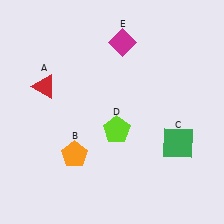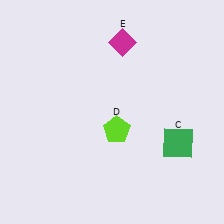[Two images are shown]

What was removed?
The red triangle (A), the orange pentagon (B) were removed in Image 2.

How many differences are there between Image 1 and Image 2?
There are 2 differences between the two images.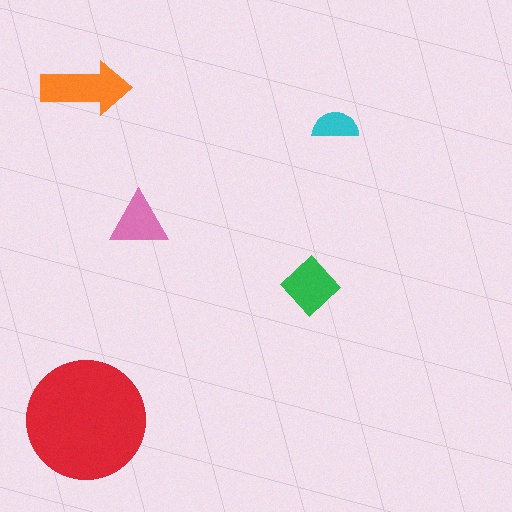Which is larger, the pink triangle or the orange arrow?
The orange arrow.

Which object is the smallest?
The cyan semicircle.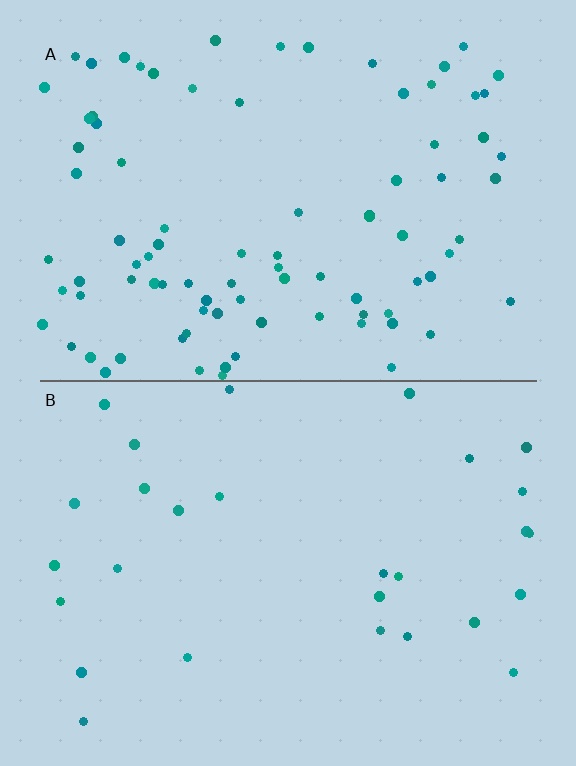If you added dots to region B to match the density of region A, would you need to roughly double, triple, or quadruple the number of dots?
Approximately triple.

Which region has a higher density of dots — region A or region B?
A (the top).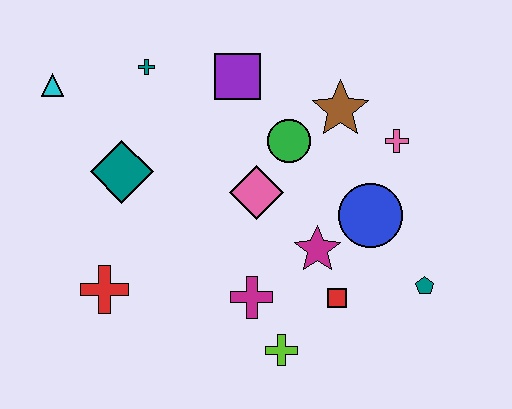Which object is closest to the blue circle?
The magenta star is closest to the blue circle.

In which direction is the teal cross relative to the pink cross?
The teal cross is to the left of the pink cross.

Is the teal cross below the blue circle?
No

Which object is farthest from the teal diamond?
The teal pentagon is farthest from the teal diamond.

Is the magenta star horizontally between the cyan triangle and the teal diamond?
No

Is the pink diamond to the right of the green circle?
No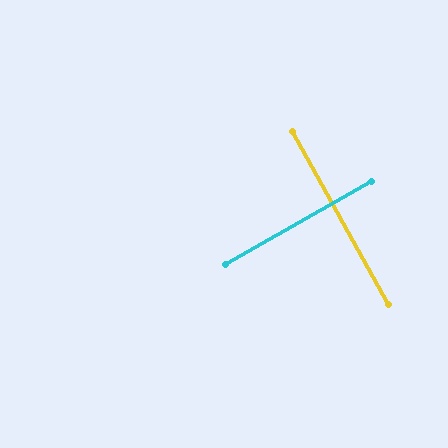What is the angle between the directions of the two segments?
Approximately 90 degrees.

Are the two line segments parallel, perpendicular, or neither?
Perpendicular — they meet at approximately 90°.